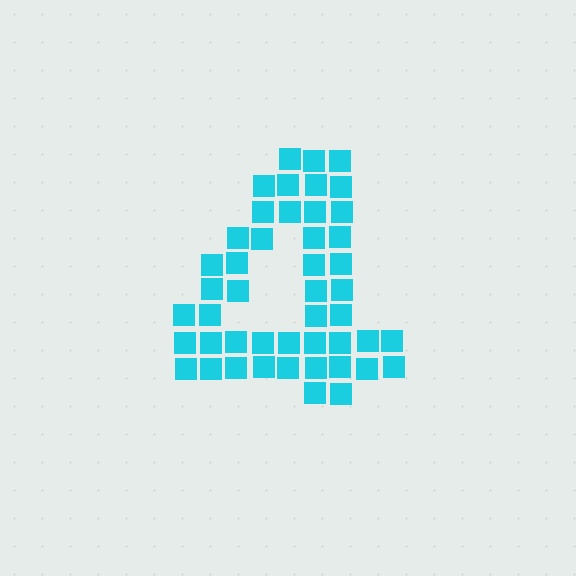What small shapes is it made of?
It is made of small squares.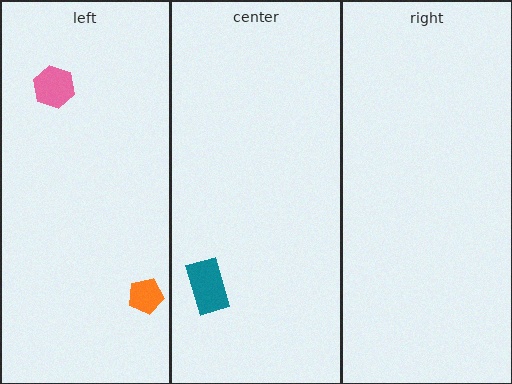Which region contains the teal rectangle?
The center region.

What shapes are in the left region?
The pink hexagon, the orange pentagon.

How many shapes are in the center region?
1.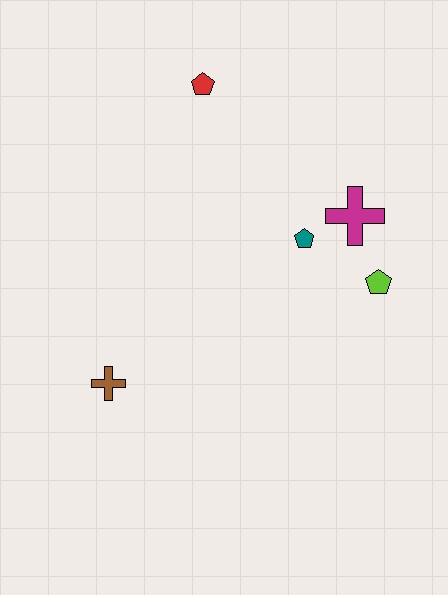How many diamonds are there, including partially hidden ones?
There are no diamonds.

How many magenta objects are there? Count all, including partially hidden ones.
There is 1 magenta object.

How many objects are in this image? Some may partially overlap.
There are 5 objects.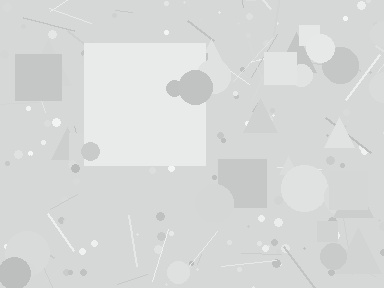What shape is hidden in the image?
A square is hidden in the image.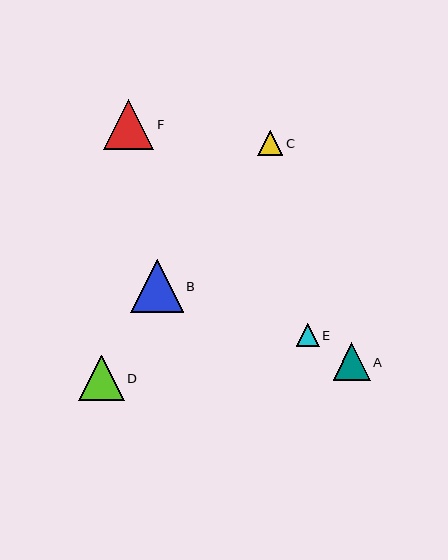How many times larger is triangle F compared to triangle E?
Triangle F is approximately 2.2 times the size of triangle E.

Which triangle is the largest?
Triangle B is the largest with a size of approximately 52 pixels.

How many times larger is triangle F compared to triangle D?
Triangle F is approximately 1.1 times the size of triangle D.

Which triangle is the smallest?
Triangle E is the smallest with a size of approximately 23 pixels.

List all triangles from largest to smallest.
From largest to smallest: B, F, D, A, C, E.